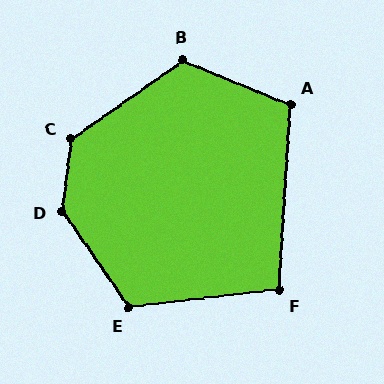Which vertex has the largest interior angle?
D, at approximately 137 degrees.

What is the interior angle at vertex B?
Approximately 123 degrees (obtuse).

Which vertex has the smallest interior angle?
F, at approximately 100 degrees.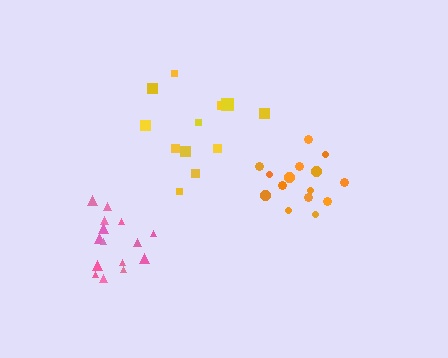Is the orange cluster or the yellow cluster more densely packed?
Orange.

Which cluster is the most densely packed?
Pink.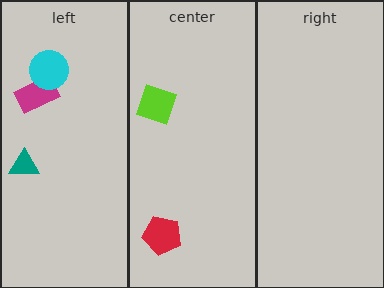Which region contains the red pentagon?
The center region.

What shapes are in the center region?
The red pentagon, the lime diamond.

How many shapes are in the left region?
3.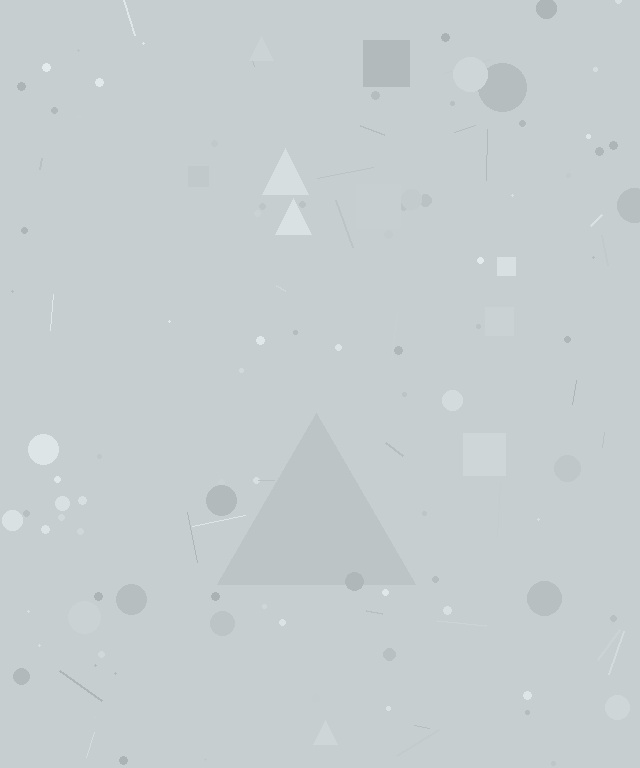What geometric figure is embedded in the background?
A triangle is embedded in the background.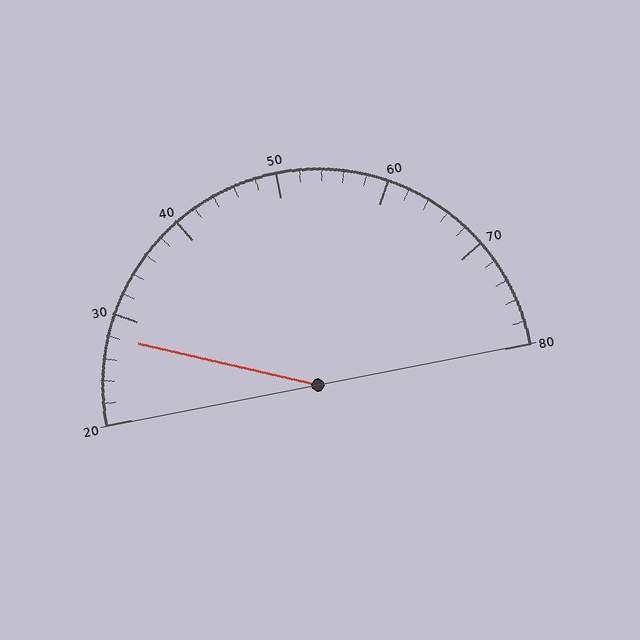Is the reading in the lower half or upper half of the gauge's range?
The reading is in the lower half of the range (20 to 80).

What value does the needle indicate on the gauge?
The needle indicates approximately 28.